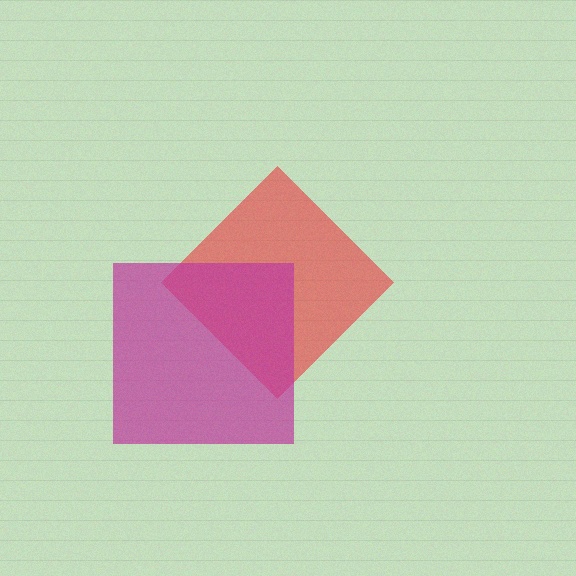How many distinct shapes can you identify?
There are 2 distinct shapes: a red diamond, a magenta square.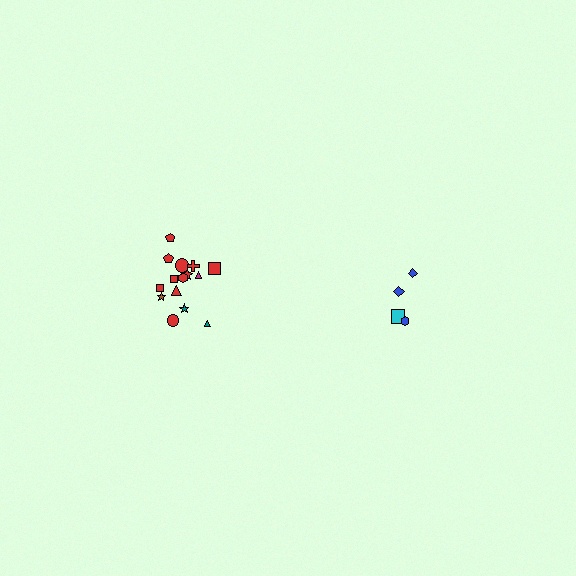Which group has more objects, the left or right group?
The left group.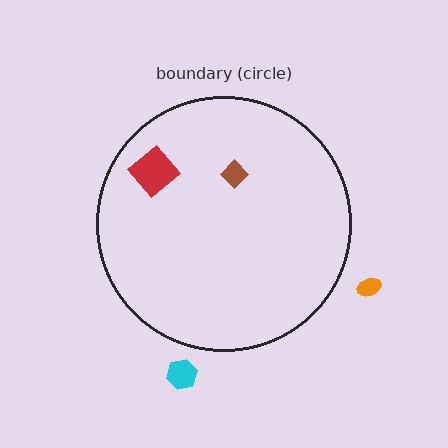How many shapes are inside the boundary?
2 inside, 2 outside.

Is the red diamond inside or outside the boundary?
Inside.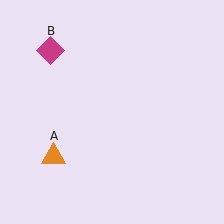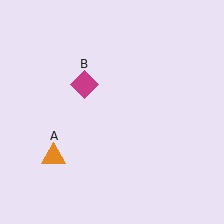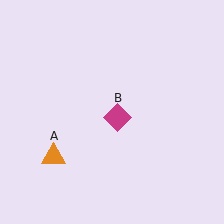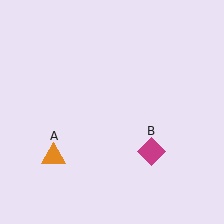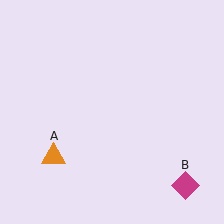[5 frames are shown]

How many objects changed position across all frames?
1 object changed position: magenta diamond (object B).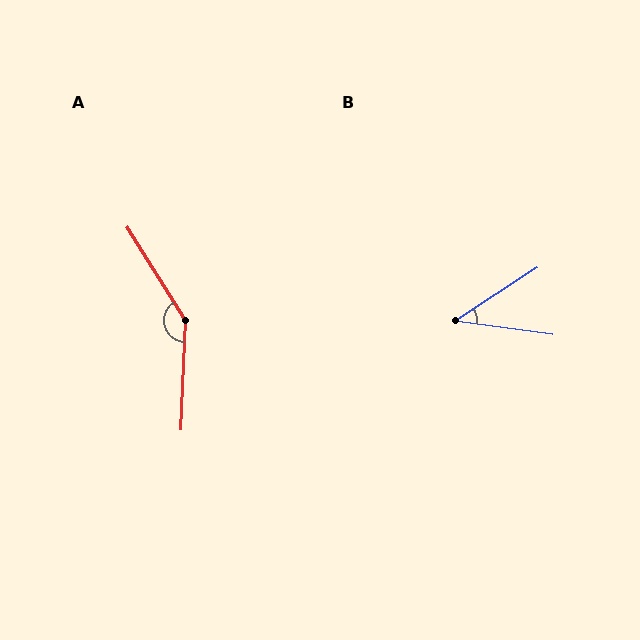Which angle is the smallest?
B, at approximately 41 degrees.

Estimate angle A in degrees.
Approximately 145 degrees.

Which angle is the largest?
A, at approximately 145 degrees.